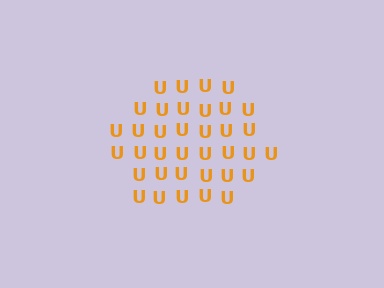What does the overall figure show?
The overall figure shows a hexagon.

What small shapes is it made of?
It is made of small letter U's.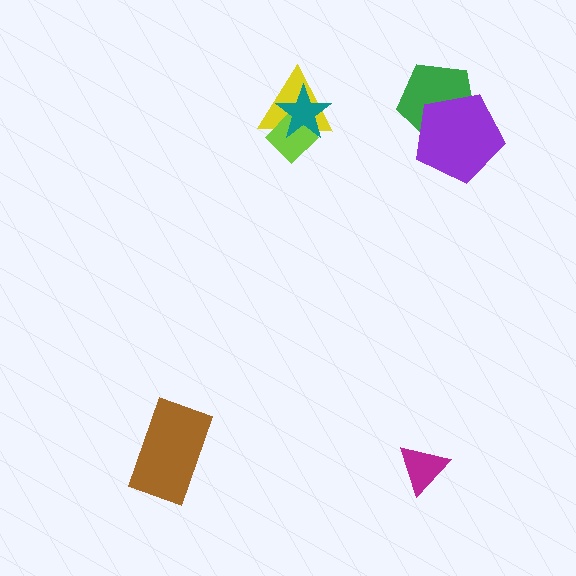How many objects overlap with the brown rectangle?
0 objects overlap with the brown rectangle.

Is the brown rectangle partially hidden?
No, no other shape covers it.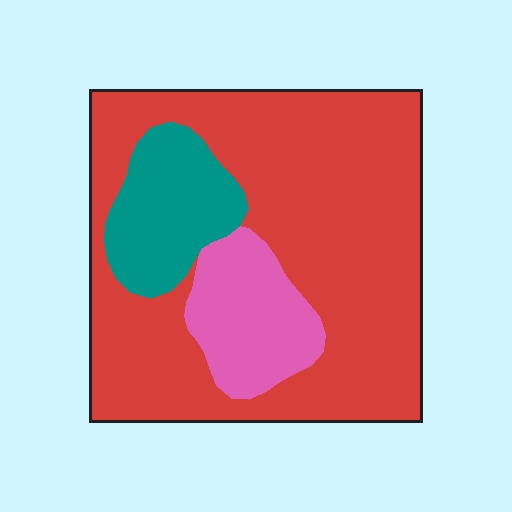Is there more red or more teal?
Red.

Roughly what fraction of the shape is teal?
Teal covers 15% of the shape.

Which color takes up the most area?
Red, at roughly 70%.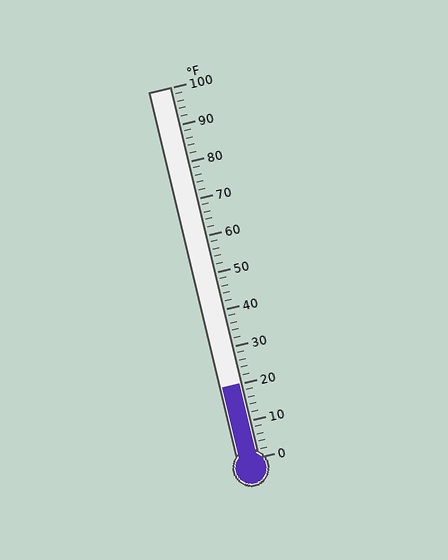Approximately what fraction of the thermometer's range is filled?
The thermometer is filled to approximately 20% of its range.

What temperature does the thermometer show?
The thermometer shows approximately 20°F.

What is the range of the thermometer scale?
The thermometer scale ranges from 0°F to 100°F.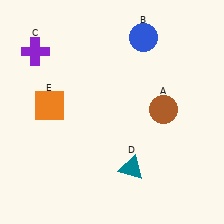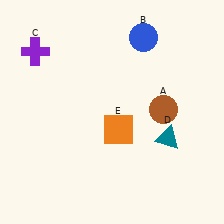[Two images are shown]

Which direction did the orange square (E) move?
The orange square (E) moved right.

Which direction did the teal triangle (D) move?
The teal triangle (D) moved right.